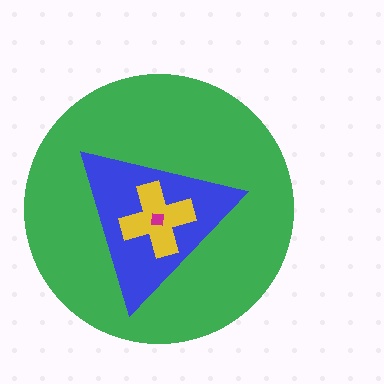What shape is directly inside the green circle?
The blue triangle.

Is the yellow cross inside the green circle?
Yes.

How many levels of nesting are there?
4.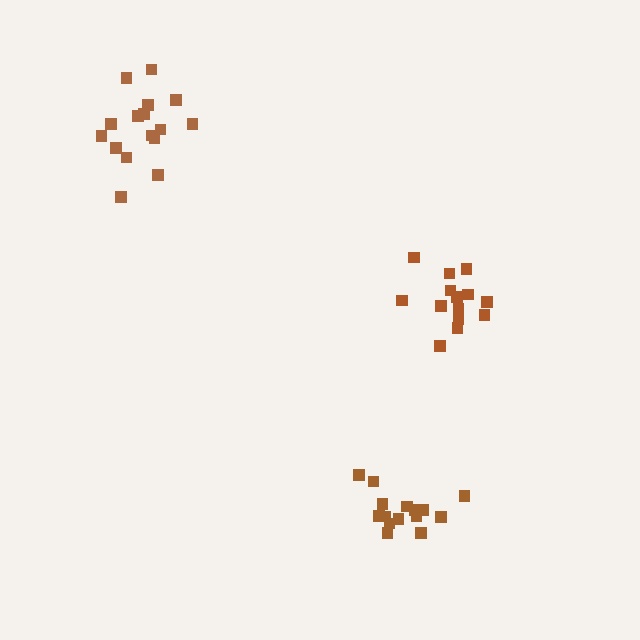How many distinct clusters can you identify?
There are 3 distinct clusters.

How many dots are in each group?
Group 1: 14 dots, Group 2: 15 dots, Group 3: 16 dots (45 total).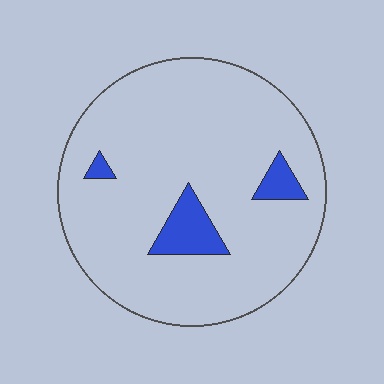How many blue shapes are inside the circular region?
3.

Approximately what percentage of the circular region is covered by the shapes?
Approximately 10%.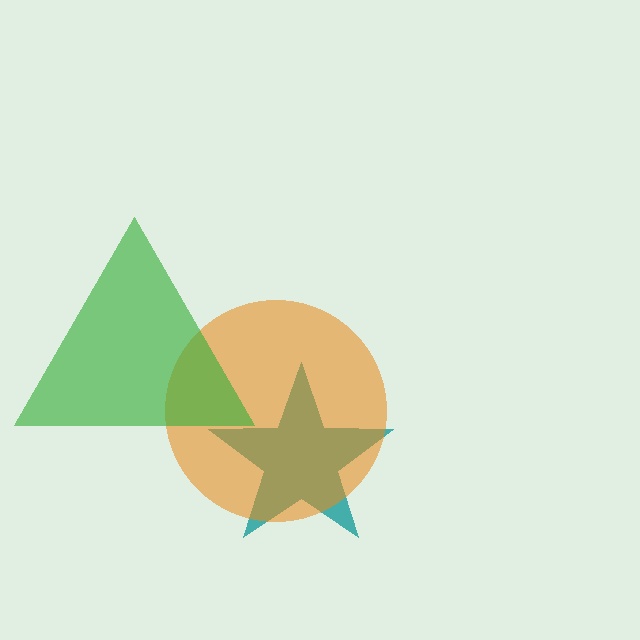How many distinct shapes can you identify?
There are 3 distinct shapes: a teal star, an orange circle, a green triangle.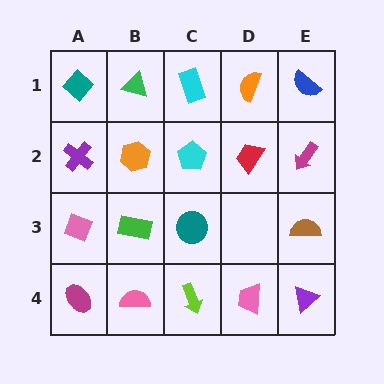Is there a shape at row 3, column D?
No, that cell is empty.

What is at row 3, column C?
A teal circle.